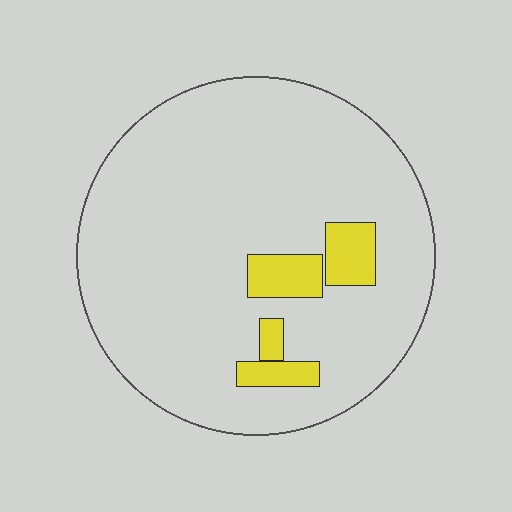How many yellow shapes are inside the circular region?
4.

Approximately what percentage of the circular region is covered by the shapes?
Approximately 10%.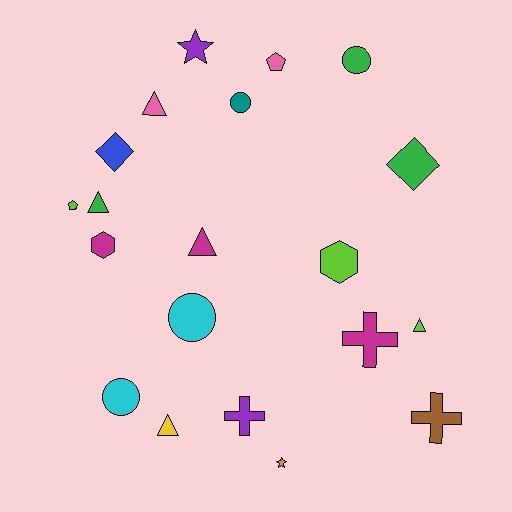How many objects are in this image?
There are 20 objects.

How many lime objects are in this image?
There are 3 lime objects.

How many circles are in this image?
There are 4 circles.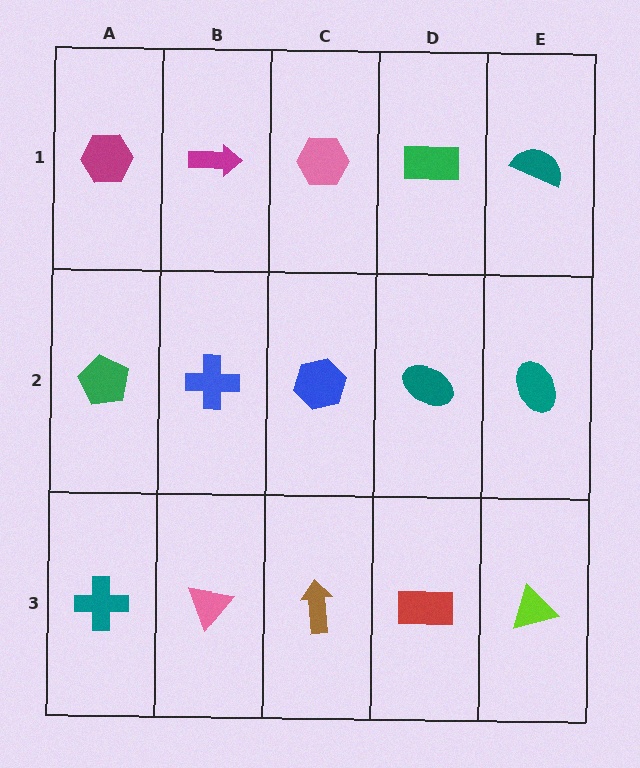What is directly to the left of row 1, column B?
A magenta hexagon.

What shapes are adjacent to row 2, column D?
A green rectangle (row 1, column D), a red rectangle (row 3, column D), a blue hexagon (row 2, column C), a teal ellipse (row 2, column E).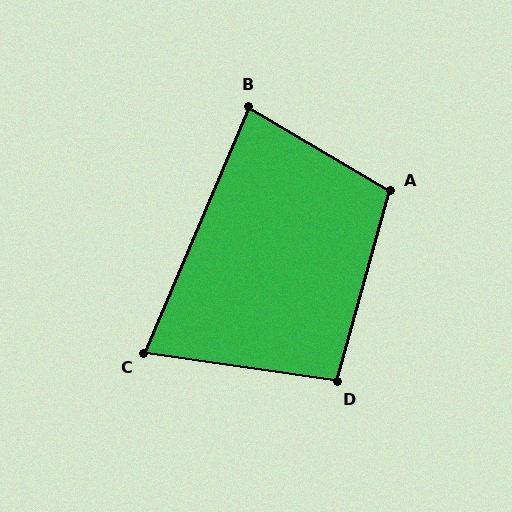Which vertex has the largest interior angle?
A, at approximately 105 degrees.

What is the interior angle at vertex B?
Approximately 83 degrees (acute).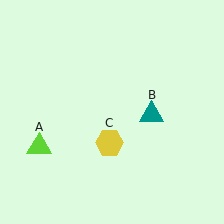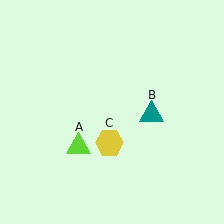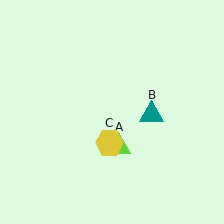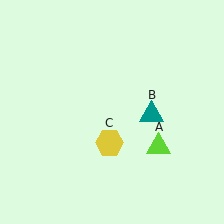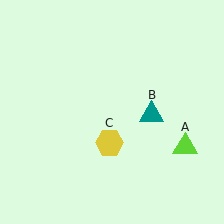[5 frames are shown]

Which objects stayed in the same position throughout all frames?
Teal triangle (object B) and yellow hexagon (object C) remained stationary.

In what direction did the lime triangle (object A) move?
The lime triangle (object A) moved right.